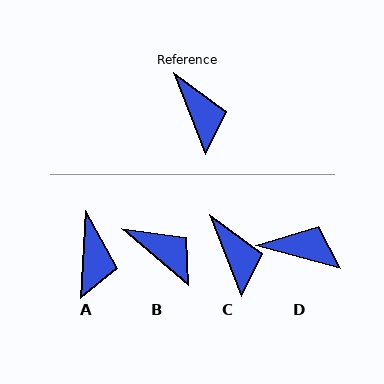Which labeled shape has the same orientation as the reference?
C.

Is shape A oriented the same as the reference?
No, it is off by about 25 degrees.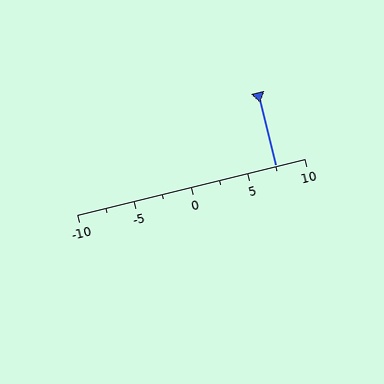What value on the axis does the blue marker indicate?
The marker indicates approximately 7.5.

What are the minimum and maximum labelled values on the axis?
The axis runs from -10 to 10.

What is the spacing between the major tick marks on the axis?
The major ticks are spaced 5 apart.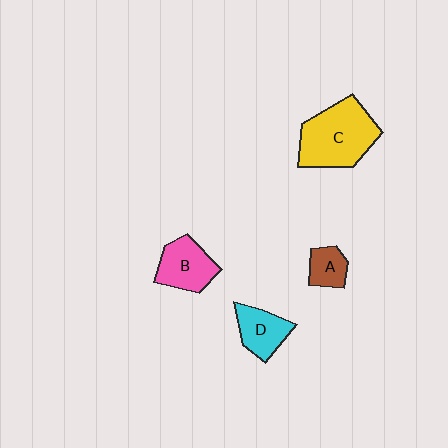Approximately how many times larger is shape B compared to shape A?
Approximately 1.7 times.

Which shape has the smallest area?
Shape A (brown).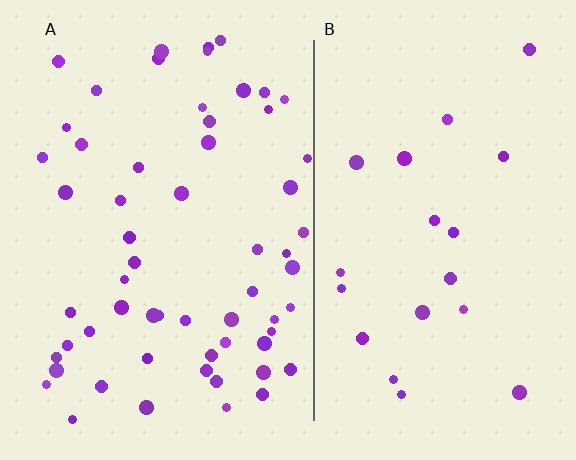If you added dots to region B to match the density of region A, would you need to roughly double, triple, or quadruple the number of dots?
Approximately triple.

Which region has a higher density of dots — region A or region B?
A (the left).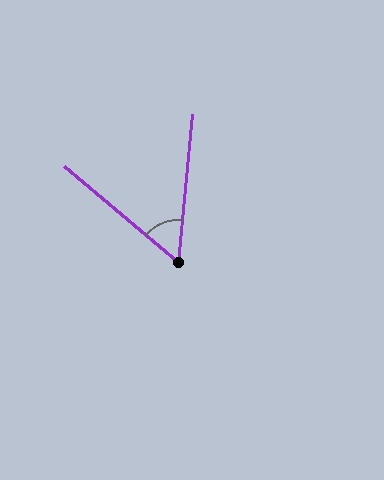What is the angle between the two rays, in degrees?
Approximately 56 degrees.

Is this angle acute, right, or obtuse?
It is acute.